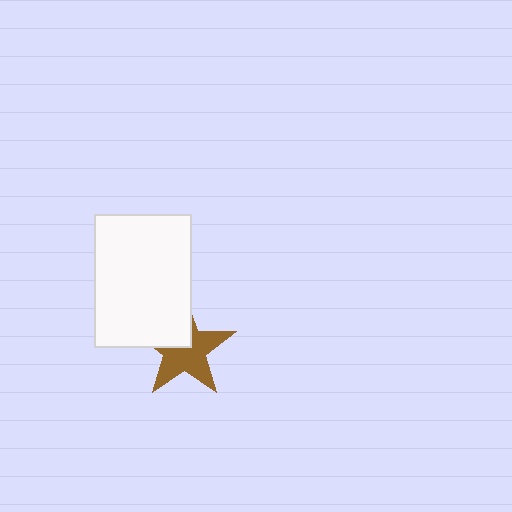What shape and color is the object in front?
The object in front is a white rectangle.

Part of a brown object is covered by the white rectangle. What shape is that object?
It is a star.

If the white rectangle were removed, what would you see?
You would see the complete brown star.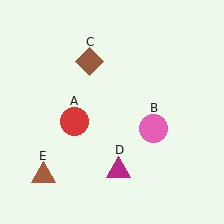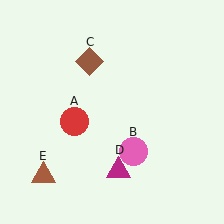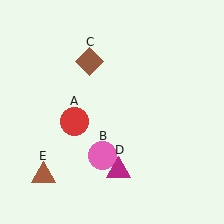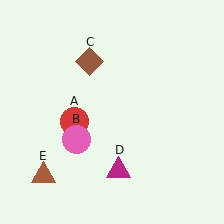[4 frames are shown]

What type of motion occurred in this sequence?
The pink circle (object B) rotated clockwise around the center of the scene.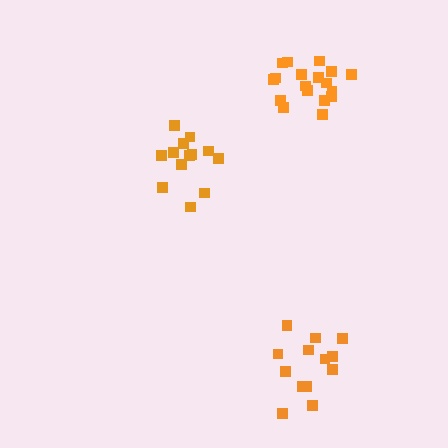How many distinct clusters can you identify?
There are 3 distinct clusters.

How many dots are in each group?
Group 1: 13 dots, Group 2: 18 dots, Group 3: 13 dots (44 total).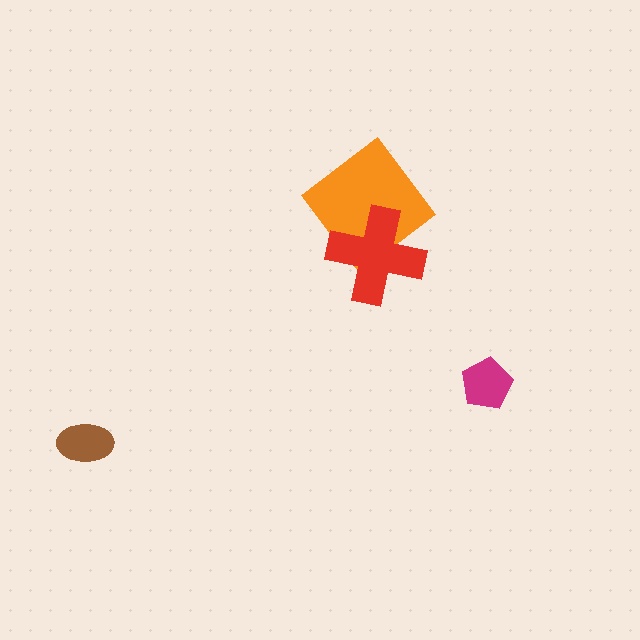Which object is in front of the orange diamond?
The red cross is in front of the orange diamond.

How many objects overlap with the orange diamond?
1 object overlaps with the orange diamond.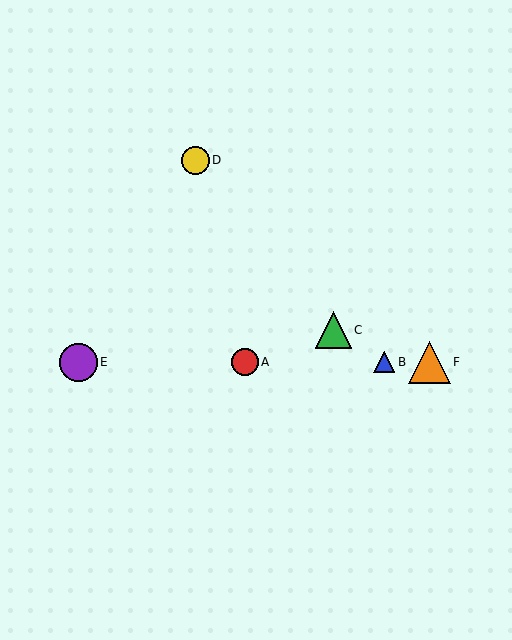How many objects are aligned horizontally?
4 objects (A, B, E, F) are aligned horizontally.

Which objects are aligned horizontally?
Objects A, B, E, F are aligned horizontally.